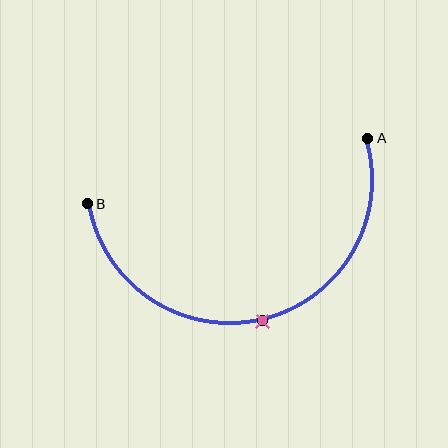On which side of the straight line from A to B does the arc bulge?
The arc bulges below the straight line connecting A and B.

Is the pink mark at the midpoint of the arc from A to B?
Yes. The pink mark lies on the arc at equal arc-length from both A and B — it is the arc midpoint.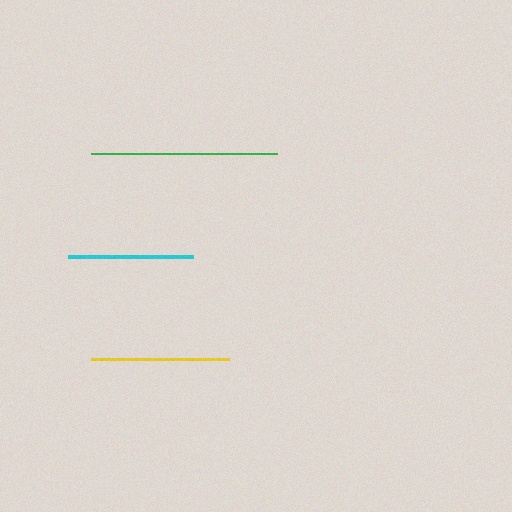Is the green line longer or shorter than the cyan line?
The green line is longer than the cyan line.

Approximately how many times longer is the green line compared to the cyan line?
The green line is approximately 1.5 times the length of the cyan line.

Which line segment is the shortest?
The cyan line is the shortest at approximately 125 pixels.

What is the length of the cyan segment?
The cyan segment is approximately 125 pixels long.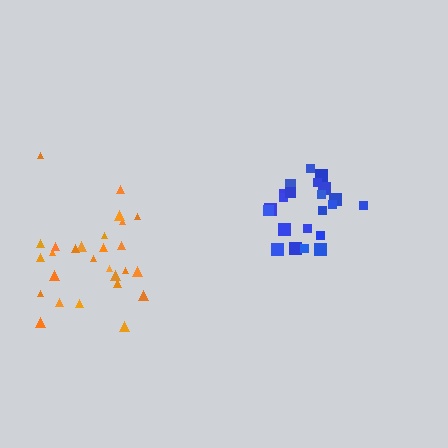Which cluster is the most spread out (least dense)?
Orange.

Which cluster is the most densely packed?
Blue.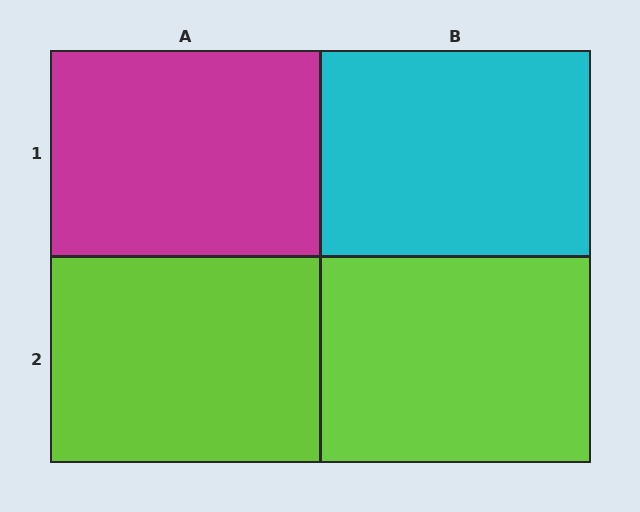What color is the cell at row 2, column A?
Lime.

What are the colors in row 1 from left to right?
Magenta, cyan.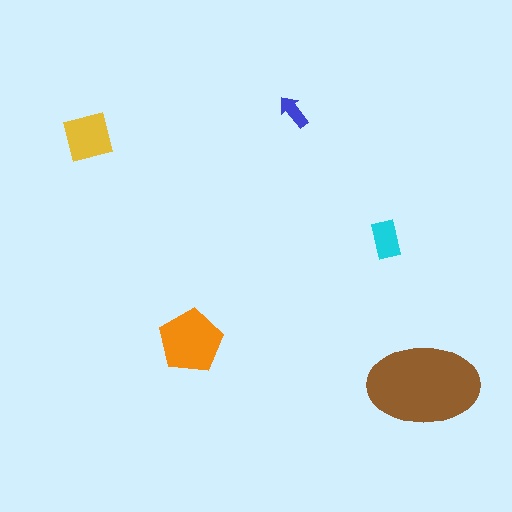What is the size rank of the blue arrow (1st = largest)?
5th.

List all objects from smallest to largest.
The blue arrow, the cyan rectangle, the yellow square, the orange pentagon, the brown ellipse.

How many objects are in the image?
There are 5 objects in the image.